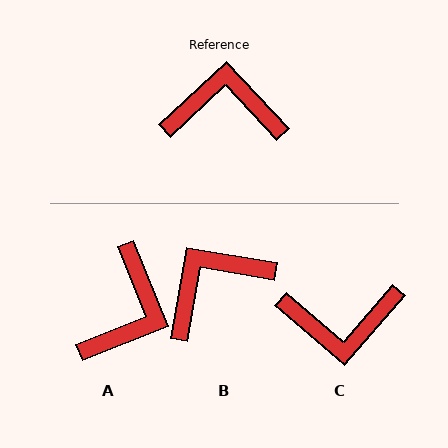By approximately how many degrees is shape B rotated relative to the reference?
Approximately 37 degrees counter-clockwise.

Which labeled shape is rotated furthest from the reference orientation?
C, about 174 degrees away.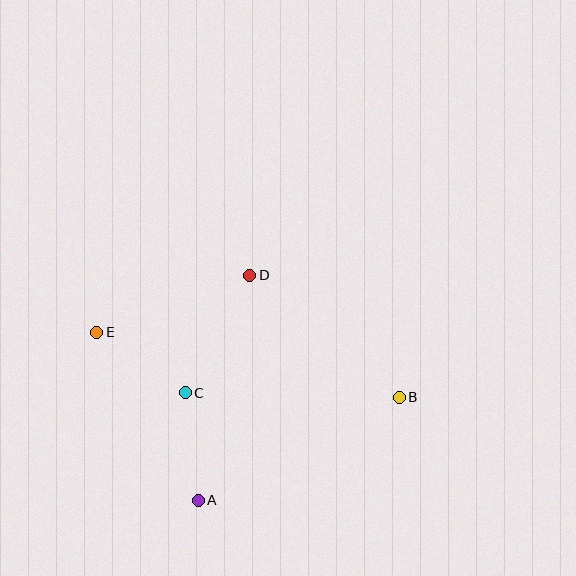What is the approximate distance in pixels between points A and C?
The distance between A and C is approximately 108 pixels.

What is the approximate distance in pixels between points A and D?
The distance between A and D is approximately 230 pixels.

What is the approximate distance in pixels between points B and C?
The distance between B and C is approximately 214 pixels.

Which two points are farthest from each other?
Points B and E are farthest from each other.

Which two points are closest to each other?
Points C and E are closest to each other.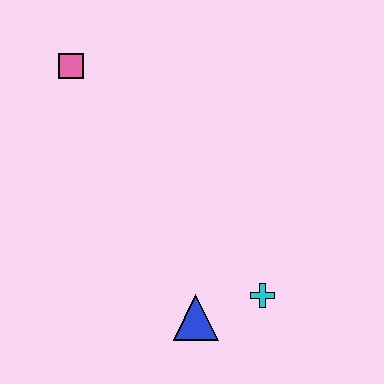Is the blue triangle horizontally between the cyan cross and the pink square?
Yes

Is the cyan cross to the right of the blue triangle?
Yes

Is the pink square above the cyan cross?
Yes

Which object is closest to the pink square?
The blue triangle is closest to the pink square.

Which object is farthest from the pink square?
The cyan cross is farthest from the pink square.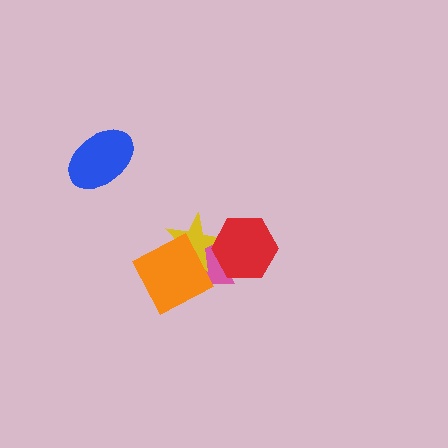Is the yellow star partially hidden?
Yes, it is partially covered by another shape.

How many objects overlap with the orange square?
2 objects overlap with the orange square.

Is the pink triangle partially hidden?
Yes, it is partially covered by another shape.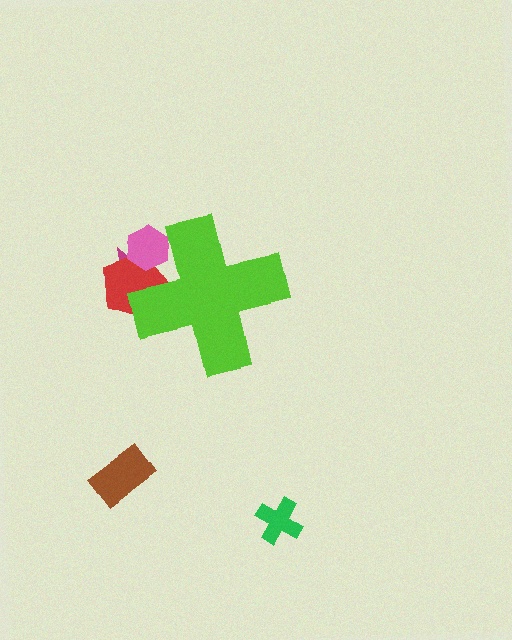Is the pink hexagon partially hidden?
Yes, the pink hexagon is partially hidden behind the lime cross.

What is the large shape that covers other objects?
A lime cross.